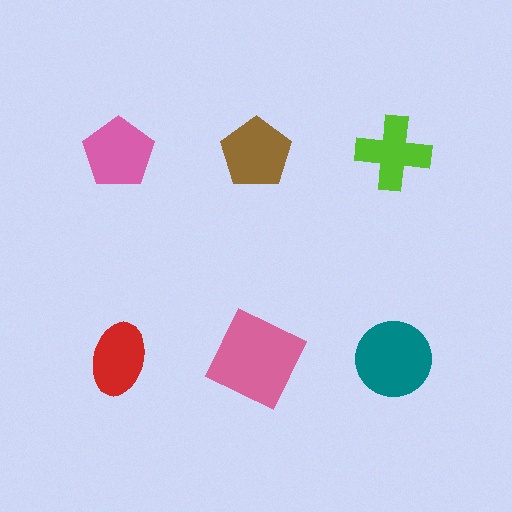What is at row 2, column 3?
A teal circle.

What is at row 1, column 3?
A lime cross.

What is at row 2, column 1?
A red ellipse.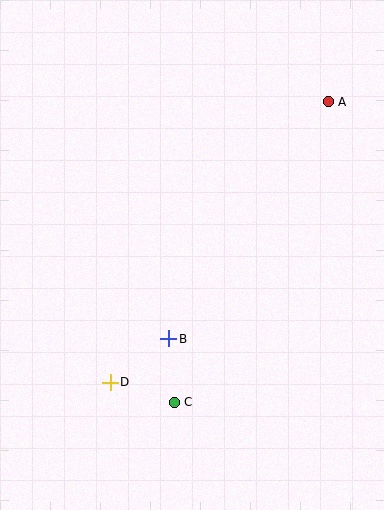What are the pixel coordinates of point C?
Point C is at (174, 402).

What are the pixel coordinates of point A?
Point A is at (328, 102).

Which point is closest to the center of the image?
Point B at (169, 339) is closest to the center.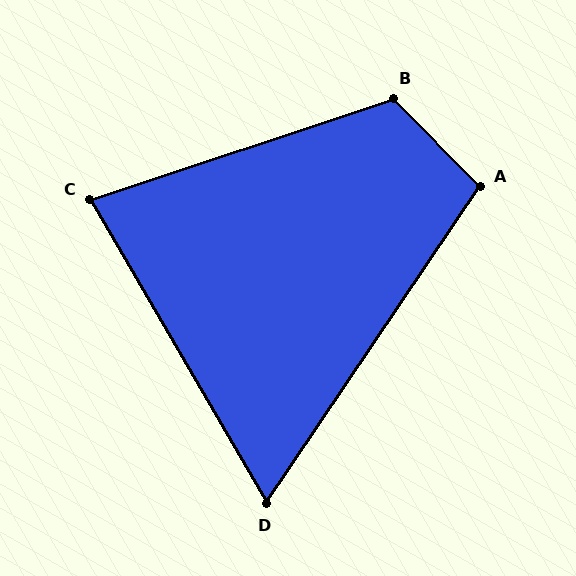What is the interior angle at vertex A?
Approximately 102 degrees (obtuse).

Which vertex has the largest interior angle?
B, at approximately 116 degrees.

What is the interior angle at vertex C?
Approximately 78 degrees (acute).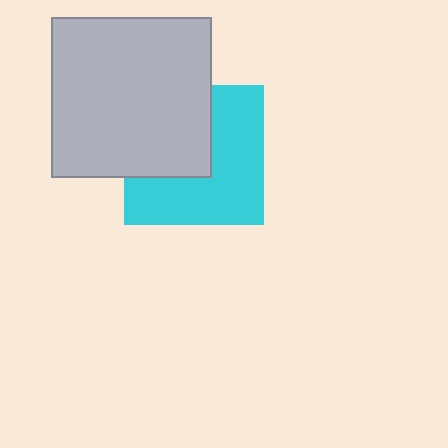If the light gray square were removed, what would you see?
You would see the complete cyan square.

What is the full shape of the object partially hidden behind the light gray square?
The partially hidden object is a cyan square.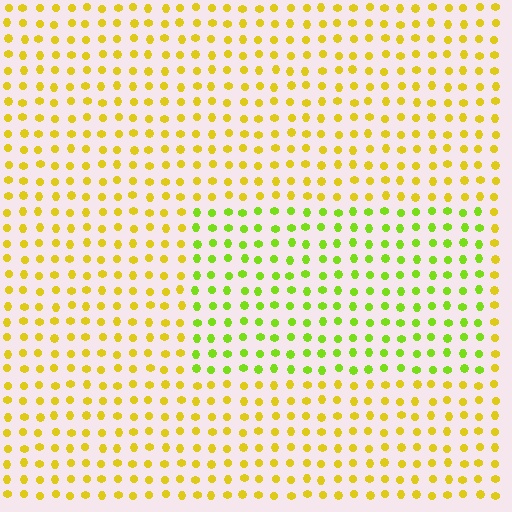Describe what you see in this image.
The image is filled with small yellow elements in a uniform arrangement. A rectangle-shaped region is visible where the elements are tinted to a slightly different hue, forming a subtle color boundary.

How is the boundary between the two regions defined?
The boundary is defined purely by a slight shift in hue (about 37 degrees). Spacing, size, and orientation are identical on both sides.